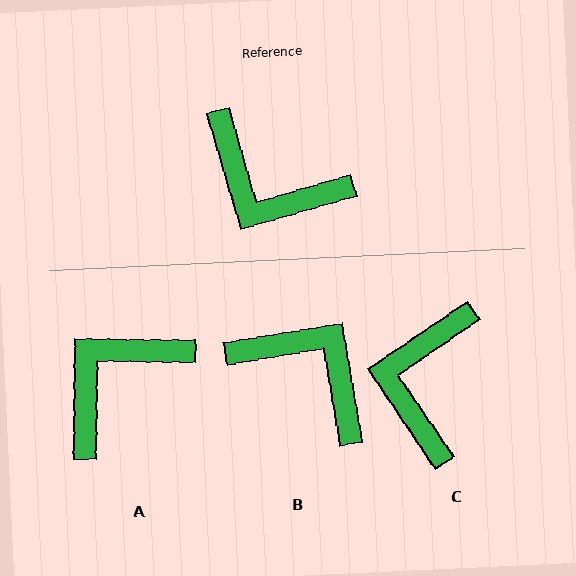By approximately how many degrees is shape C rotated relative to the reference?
Approximately 72 degrees clockwise.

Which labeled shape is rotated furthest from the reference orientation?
B, about 173 degrees away.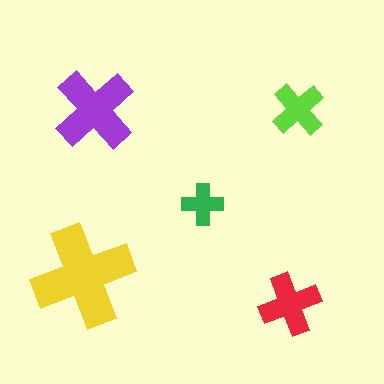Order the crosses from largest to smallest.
the yellow one, the purple one, the red one, the lime one, the green one.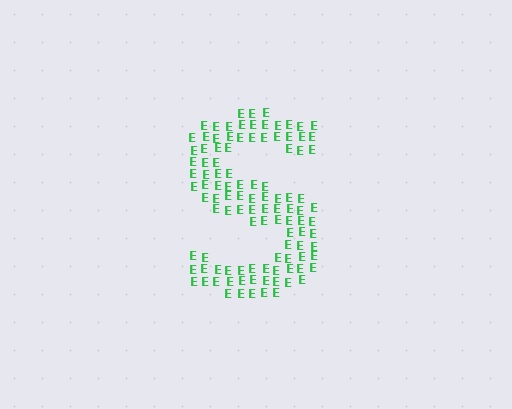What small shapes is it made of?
It is made of small letter E's.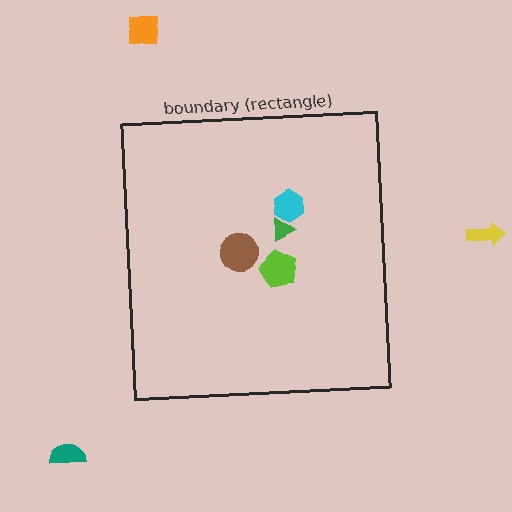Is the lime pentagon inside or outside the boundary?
Inside.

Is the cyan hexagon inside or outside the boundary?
Inside.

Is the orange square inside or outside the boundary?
Outside.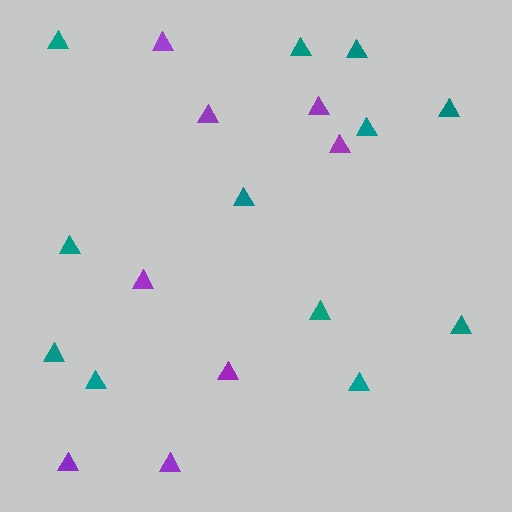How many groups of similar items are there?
There are 2 groups: one group of teal triangles (12) and one group of purple triangles (8).